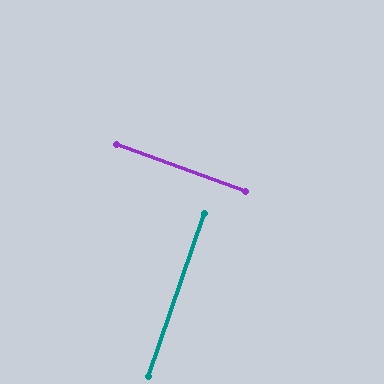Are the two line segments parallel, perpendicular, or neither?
Perpendicular — they meet at approximately 89°.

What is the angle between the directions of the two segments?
Approximately 89 degrees.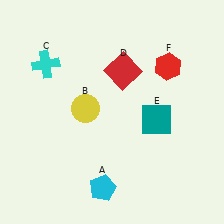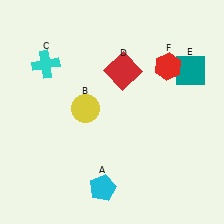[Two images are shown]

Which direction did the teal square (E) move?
The teal square (E) moved up.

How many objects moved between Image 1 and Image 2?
1 object moved between the two images.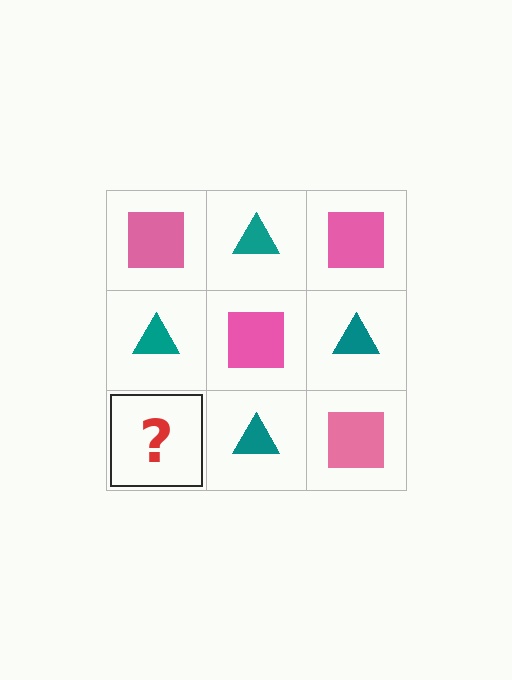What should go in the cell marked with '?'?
The missing cell should contain a pink square.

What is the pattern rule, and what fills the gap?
The rule is that it alternates pink square and teal triangle in a checkerboard pattern. The gap should be filled with a pink square.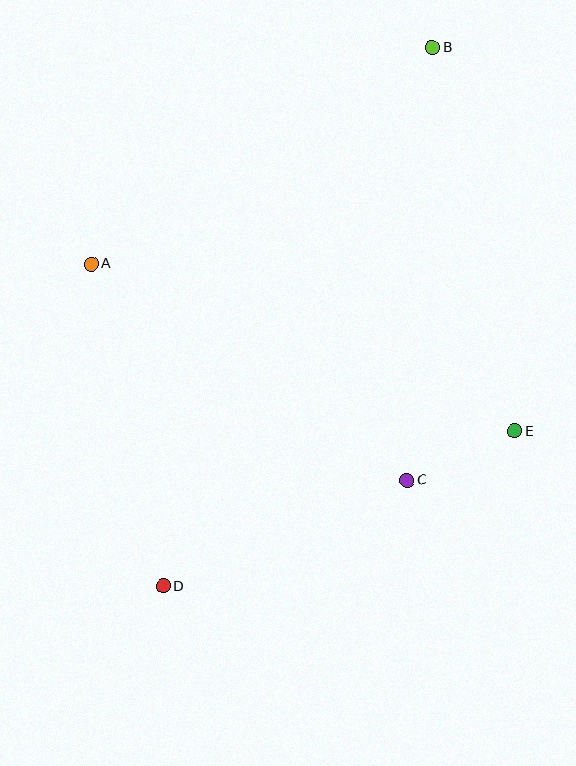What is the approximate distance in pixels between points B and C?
The distance between B and C is approximately 433 pixels.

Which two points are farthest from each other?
Points B and D are farthest from each other.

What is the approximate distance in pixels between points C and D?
The distance between C and D is approximately 266 pixels.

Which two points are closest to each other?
Points C and E are closest to each other.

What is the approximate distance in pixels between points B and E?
The distance between B and E is approximately 392 pixels.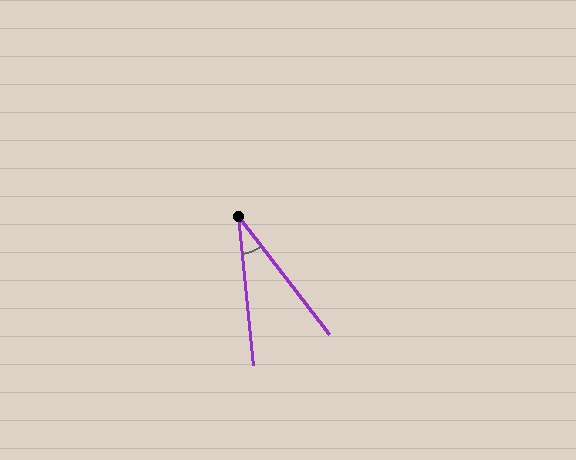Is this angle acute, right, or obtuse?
It is acute.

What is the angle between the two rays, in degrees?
Approximately 32 degrees.